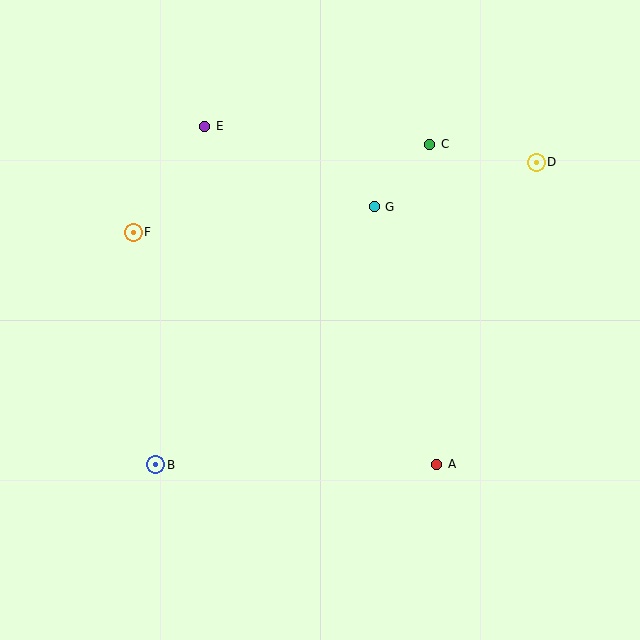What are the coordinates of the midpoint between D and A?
The midpoint between D and A is at (487, 313).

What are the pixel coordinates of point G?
Point G is at (374, 207).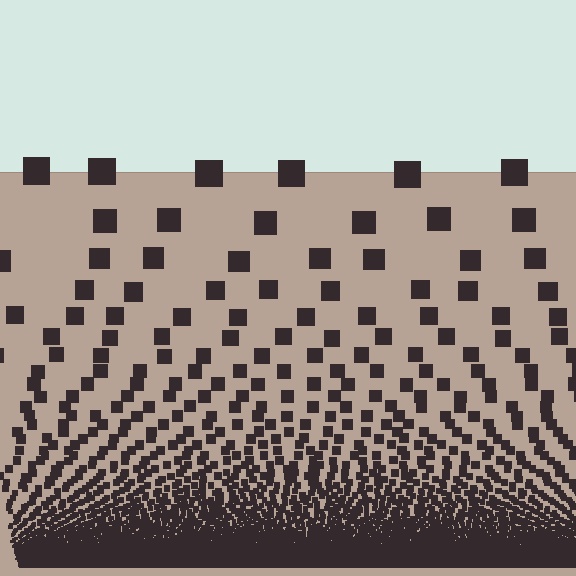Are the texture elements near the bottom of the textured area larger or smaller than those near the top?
Smaller. The gradient is inverted — elements near the bottom are smaller and denser.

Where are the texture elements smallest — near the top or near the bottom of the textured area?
Near the bottom.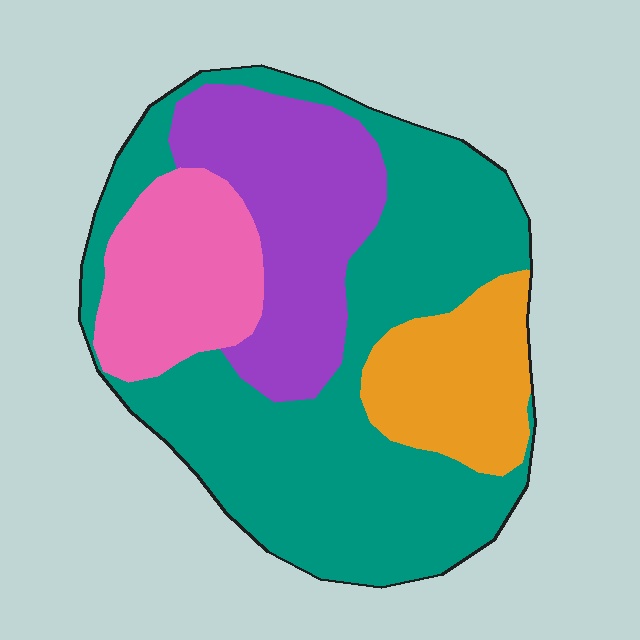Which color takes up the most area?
Teal, at roughly 50%.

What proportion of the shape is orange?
Orange takes up less than a sixth of the shape.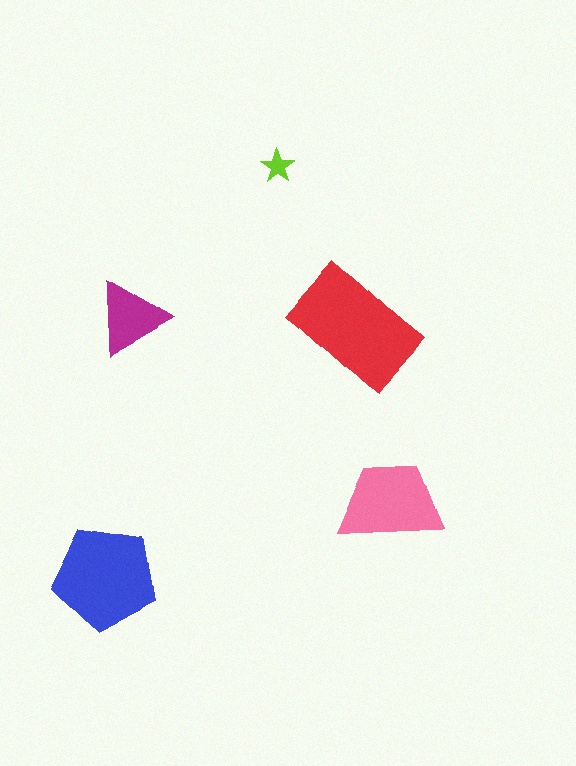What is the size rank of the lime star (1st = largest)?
5th.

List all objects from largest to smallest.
The red rectangle, the blue pentagon, the pink trapezoid, the magenta triangle, the lime star.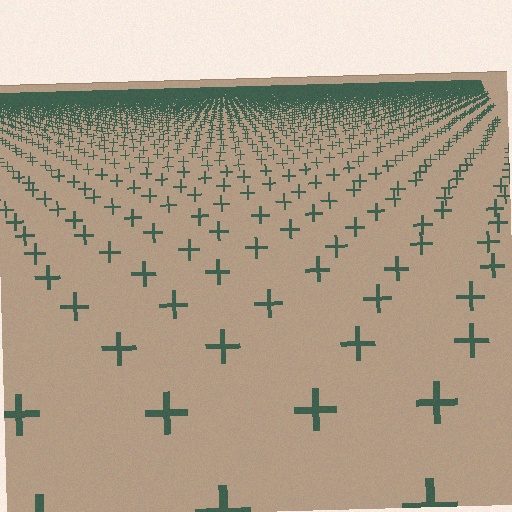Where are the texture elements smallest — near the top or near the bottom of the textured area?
Near the top.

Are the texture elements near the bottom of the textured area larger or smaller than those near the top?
Larger. Near the bottom, elements are closer to the viewer and appear at a bigger on-screen size.